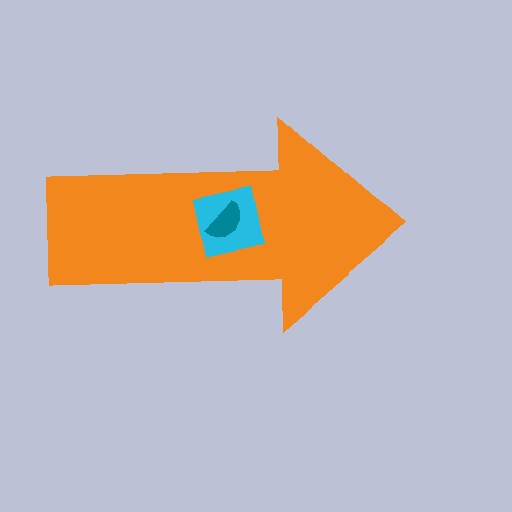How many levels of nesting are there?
3.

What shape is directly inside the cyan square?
The teal semicircle.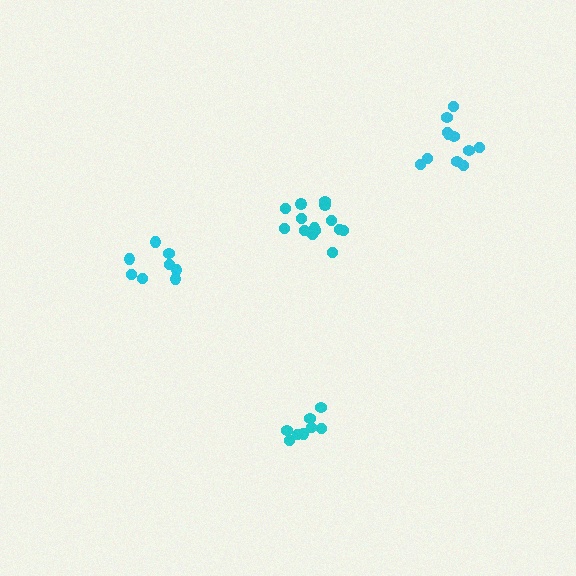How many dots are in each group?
Group 1: 14 dots, Group 2: 11 dots, Group 3: 8 dots, Group 4: 8 dots (41 total).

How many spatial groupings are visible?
There are 4 spatial groupings.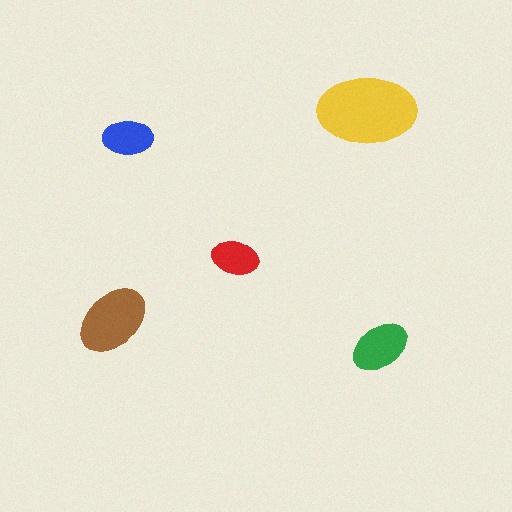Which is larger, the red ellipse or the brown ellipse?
The brown one.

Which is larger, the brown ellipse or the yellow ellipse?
The yellow one.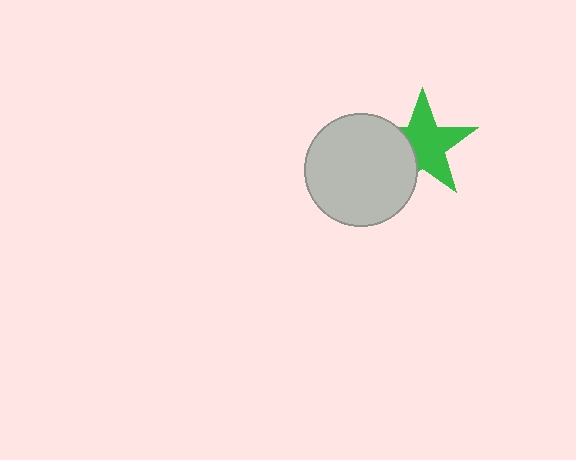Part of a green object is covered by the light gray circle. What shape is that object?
It is a star.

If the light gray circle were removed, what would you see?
You would see the complete green star.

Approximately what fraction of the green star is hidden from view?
Roughly 31% of the green star is hidden behind the light gray circle.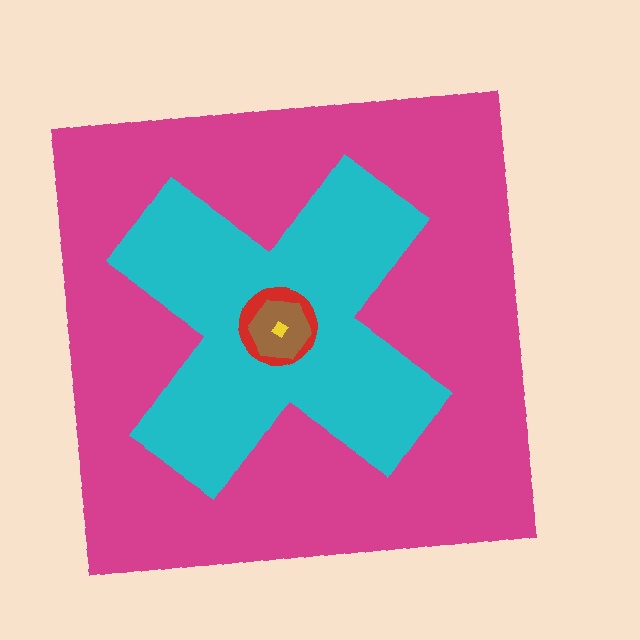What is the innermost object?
The yellow diamond.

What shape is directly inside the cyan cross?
The red circle.